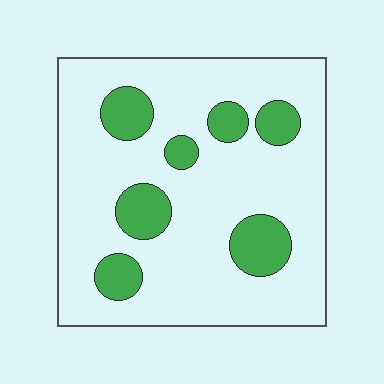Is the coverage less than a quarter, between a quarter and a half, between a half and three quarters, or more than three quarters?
Less than a quarter.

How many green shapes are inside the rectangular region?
7.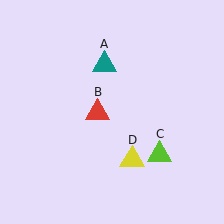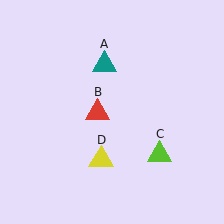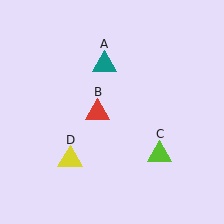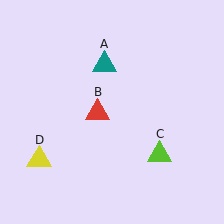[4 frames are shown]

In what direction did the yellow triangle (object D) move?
The yellow triangle (object D) moved left.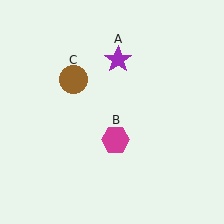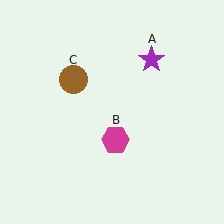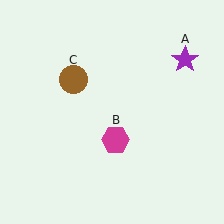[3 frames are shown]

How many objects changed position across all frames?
1 object changed position: purple star (object A).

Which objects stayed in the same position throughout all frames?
Magenta hexagon (object B) and brown circle (object C) remained stationary.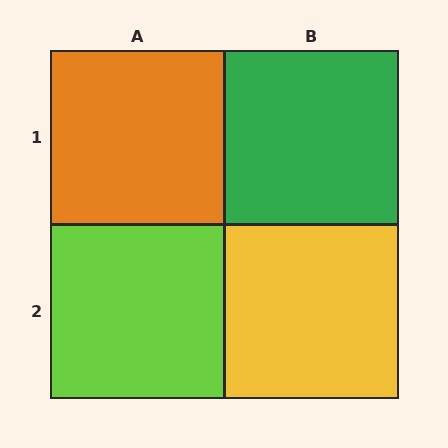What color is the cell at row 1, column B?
Green.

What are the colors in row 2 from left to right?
Lime, yellow.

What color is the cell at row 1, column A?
Orange.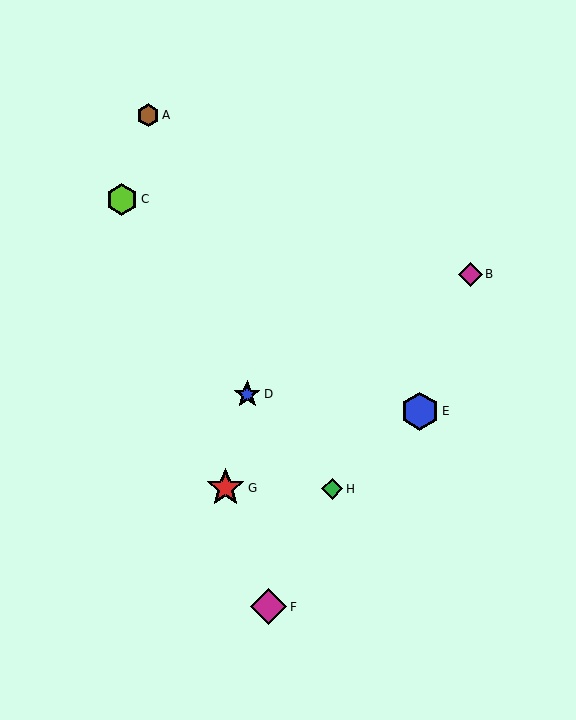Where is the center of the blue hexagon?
The center of the blue hexagon is at (420, 411).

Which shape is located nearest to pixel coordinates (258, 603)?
The magenta diamond (labeled F) at (269, 607) is nearest to that location.